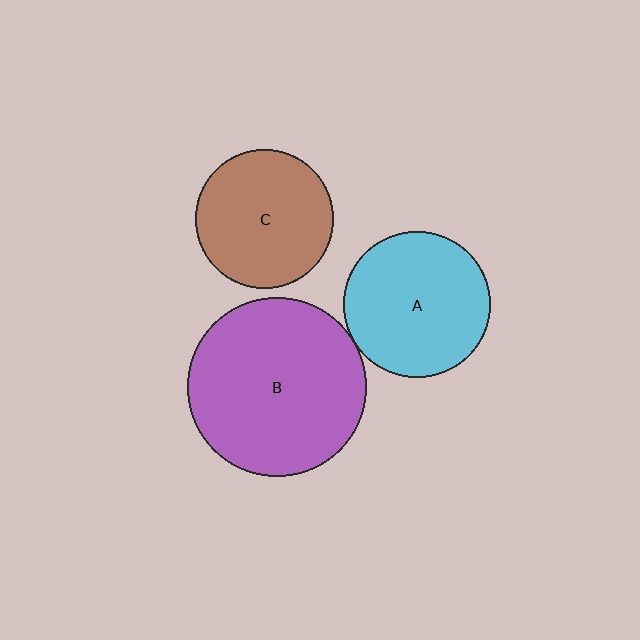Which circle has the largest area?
Circle B (purple).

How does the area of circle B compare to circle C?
Approximately 1.7 times.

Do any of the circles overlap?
No, none of the circles overlap.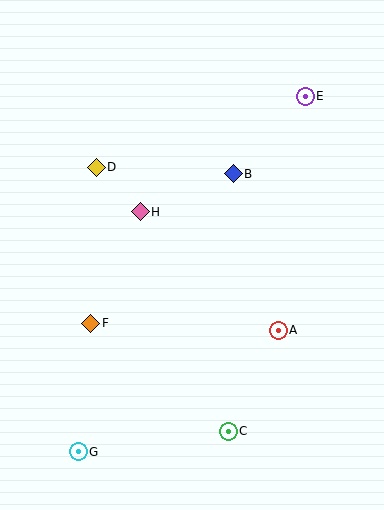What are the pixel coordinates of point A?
Point A is at (278, 330).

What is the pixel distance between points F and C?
The distance between F and C is 175 pixels.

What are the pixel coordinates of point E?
Point E is at (305, 96).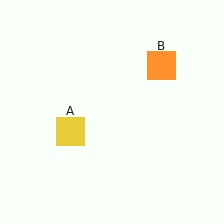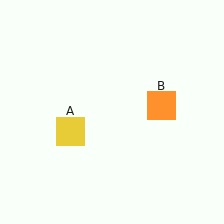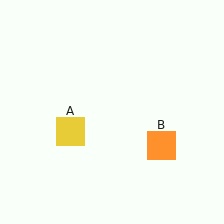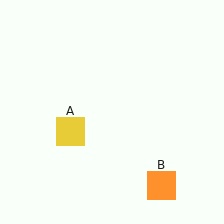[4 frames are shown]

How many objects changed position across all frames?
1 object changed position: orange square (object B).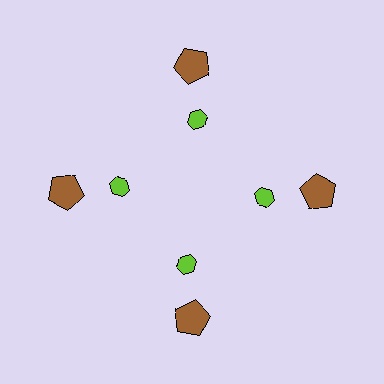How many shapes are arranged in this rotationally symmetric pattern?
There are 8 shapes, arranged in 4 groups of 2.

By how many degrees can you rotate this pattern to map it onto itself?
The pattern maps onto itself every 90 degrees of rotation.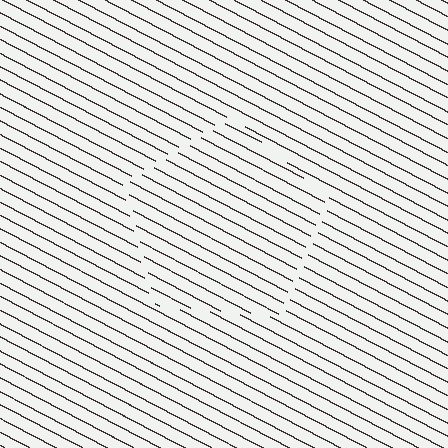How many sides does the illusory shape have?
5 sides — the line-ends trace a pentagon.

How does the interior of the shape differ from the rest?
The interior of the shape contains the same grating, shifted by half a period — the contour is defined by the phase discontinuity where line-ends from the inner and outer gratings abut.